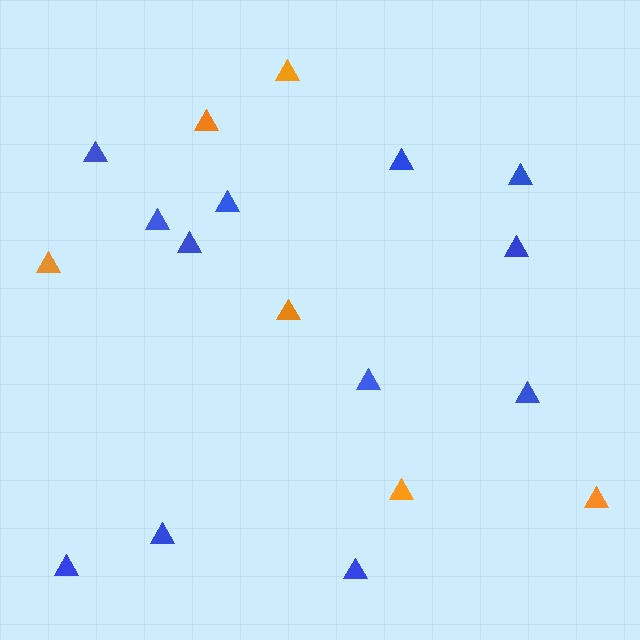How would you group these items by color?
There are 2 groups: one group of blue triangles (12) and one group of orange triangles (6).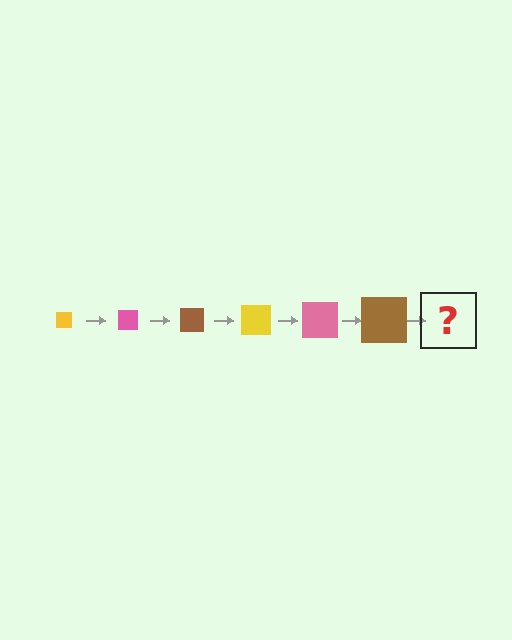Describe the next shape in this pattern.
It should be a yellow square, larger than the previous one.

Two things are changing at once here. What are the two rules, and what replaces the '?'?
The two rules are that the square grows larger each step and the color cycles through yellow, pink, and brown. The '?' should be a yellow square, larger than the previous one.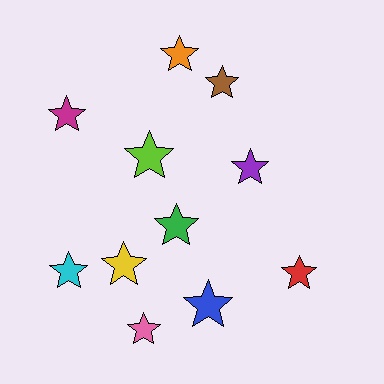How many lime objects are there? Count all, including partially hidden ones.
There is 1 lime object.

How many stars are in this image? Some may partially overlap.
There are 11 stars.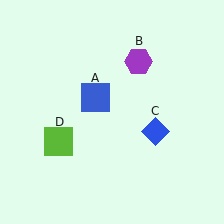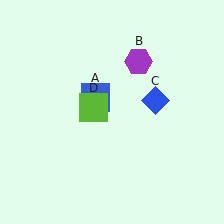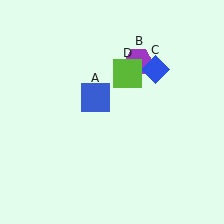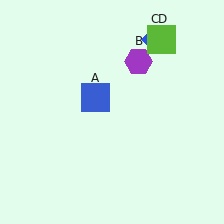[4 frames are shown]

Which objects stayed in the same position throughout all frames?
Blue square (object A) and purple hexagon (object B) remained stationary.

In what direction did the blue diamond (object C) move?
The blue diamond (object C) moved up.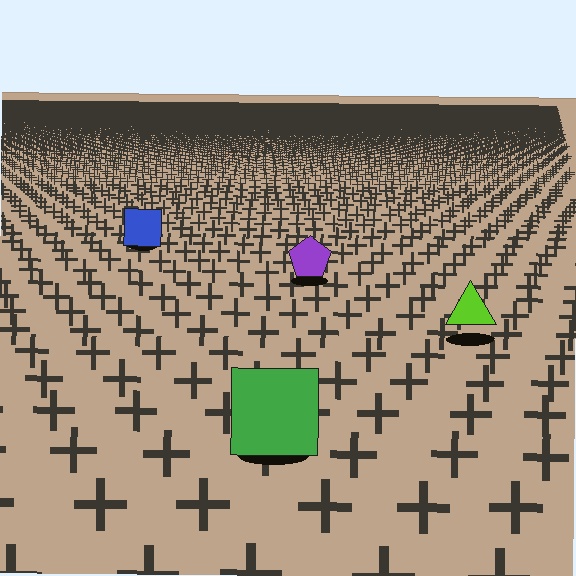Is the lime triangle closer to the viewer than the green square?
No. The green square is closer — you can tell from the texture gradient: the ground texture is coarser near it.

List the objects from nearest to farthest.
From nearest to farthest: the green square, the lime triangle, the purple pentagon, the blue square.